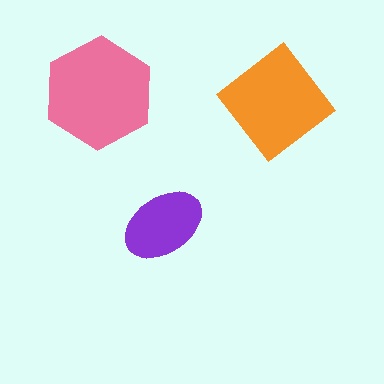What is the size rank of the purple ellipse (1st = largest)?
3rd.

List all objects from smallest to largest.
The purple ellipse, the orange diamond, the pink hexagon.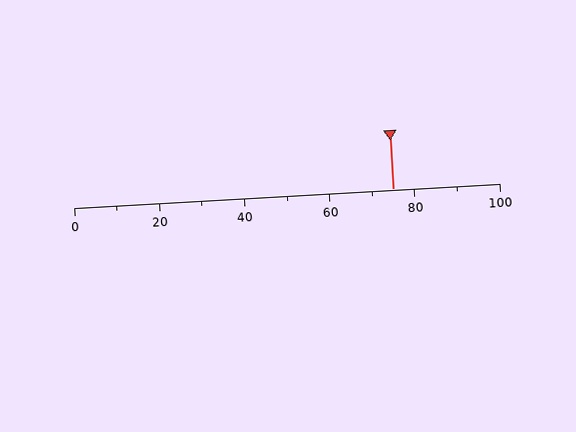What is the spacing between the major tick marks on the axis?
The major ticks are spaced 20 apart.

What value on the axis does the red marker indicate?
The marker indicates approximately 75.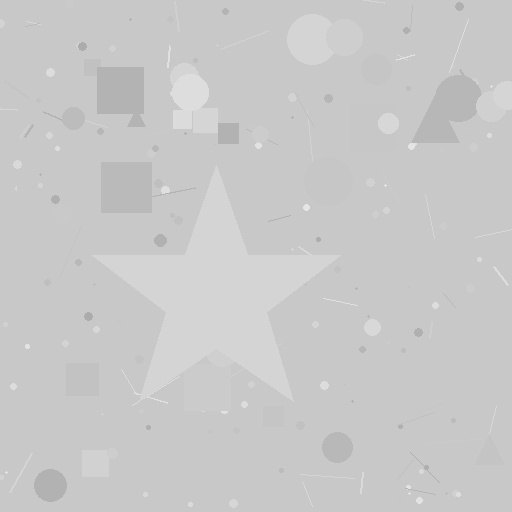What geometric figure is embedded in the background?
A star is embedded in the background.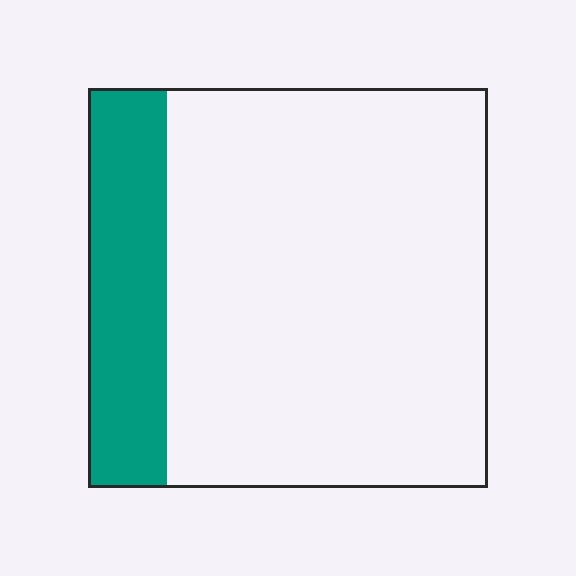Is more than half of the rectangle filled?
No.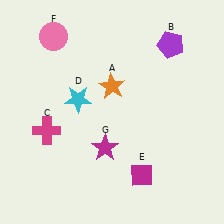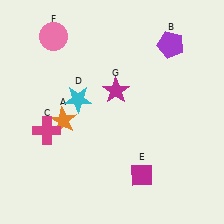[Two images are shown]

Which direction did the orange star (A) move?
The orange star (A) moved left.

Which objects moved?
The objects that moved are: the orange star (A), the magenta star (G).